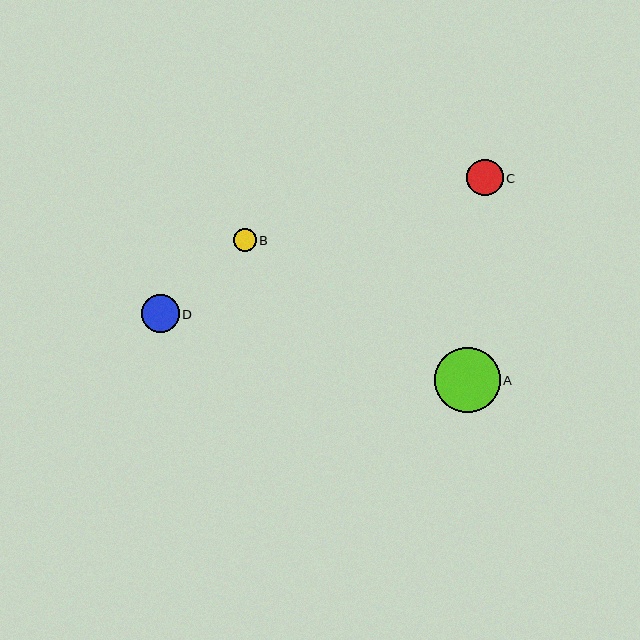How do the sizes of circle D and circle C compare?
Circle D and circle C are approximately the same size.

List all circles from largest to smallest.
From largest to smallest: A, D, C, B.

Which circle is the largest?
Circle A is the largest with a size of approximately 66 pixels.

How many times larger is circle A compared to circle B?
Circle A is approximately 2.9 times the size of circle B.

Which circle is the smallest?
Circle B is the smallest with a size of approximately 23 pixels.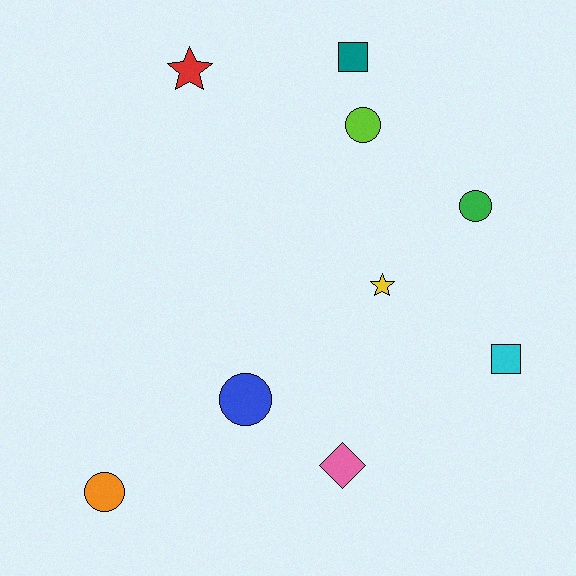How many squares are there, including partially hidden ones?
There are 2 squares.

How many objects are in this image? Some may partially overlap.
There are 9 objects.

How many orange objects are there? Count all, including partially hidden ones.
There is 1 orange object.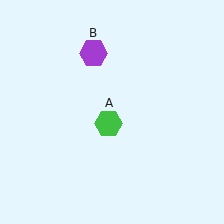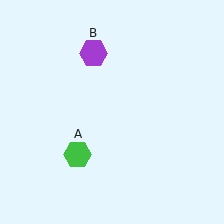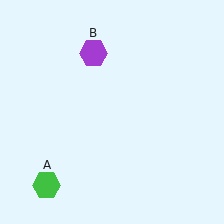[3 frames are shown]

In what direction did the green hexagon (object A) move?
The green hexagon (object A) moved down and to the left.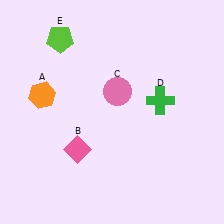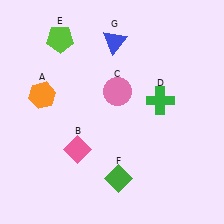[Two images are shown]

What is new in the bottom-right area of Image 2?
A green diamond (F) was added in the bottom-right area of Image 2.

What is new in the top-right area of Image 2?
A blue triangle (G) was added in the top-right area of Image 2.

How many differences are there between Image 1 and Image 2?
There are 2 differences between the two images.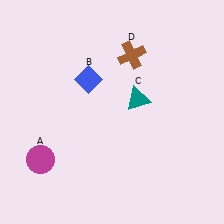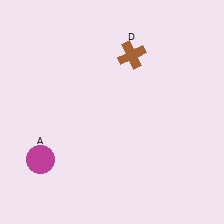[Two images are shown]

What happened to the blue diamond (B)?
The blue diamond (B) was removed in Image 2. It was in the top-left area of Image 1.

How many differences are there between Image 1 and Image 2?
There are 2 differences between the two images.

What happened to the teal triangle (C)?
The teal triangle (C) was removed in Image 2. It was in the top-right area of Image 1.